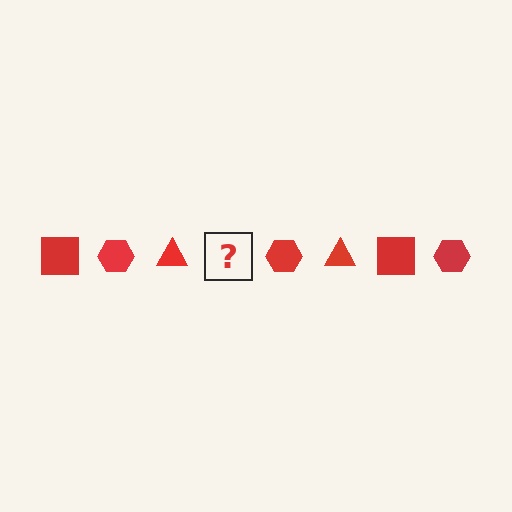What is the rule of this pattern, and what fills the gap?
The rule is that the pattern cycles through square, hexagon, triangle shapes in red. The gap should be filled with a red square.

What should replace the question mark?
The question mark should be replaced with a red square.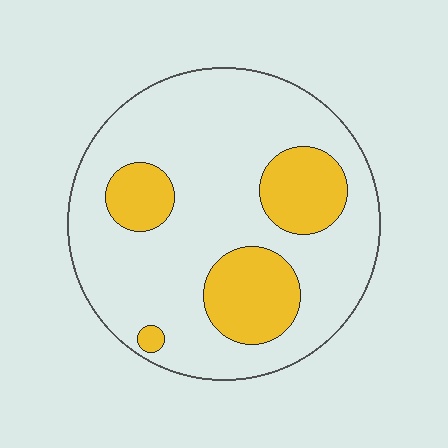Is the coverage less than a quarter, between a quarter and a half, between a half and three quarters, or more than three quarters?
Less than a quarter.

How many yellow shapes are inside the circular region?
4.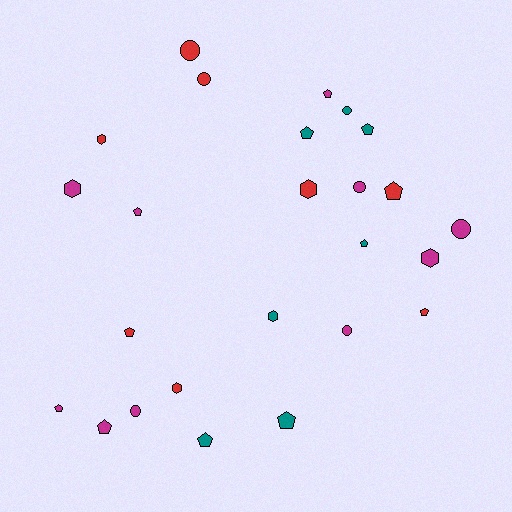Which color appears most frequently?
Magenta, with 10 objects.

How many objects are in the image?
There are 25 objects.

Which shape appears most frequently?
Pentagon, with 12 objects.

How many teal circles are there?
There is 1 teal circle.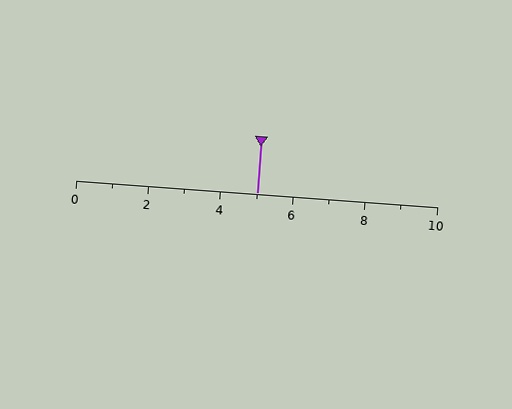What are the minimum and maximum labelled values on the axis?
The axis runs from 0 to 10.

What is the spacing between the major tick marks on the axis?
The major ticks are spaced 2 apart.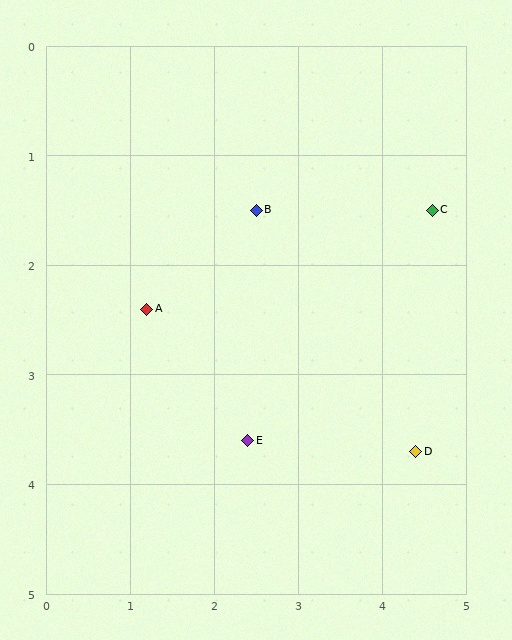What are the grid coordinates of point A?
Point A is at approximately (1.2, 2.4).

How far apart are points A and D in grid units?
Points A and D are about 3.5 grid units apart.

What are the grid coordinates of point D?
Point D is at approximately (4.4, 3.7).